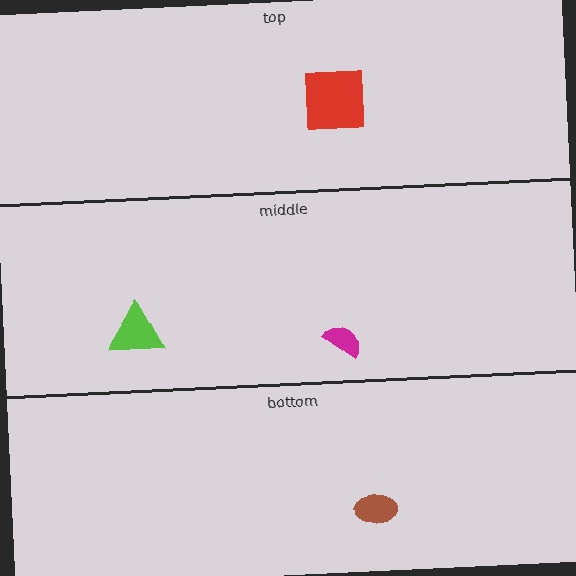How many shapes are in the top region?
1.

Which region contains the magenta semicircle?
The middle region.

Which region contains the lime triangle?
The middle region.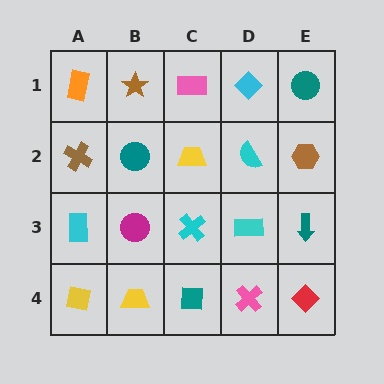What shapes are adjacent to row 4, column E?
A teal arrow (row 3, column E), a pink cross (row 4, column D).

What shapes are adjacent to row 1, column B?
A teal circle (row 2, column B), an orange rectangle (row 1, column A), a pink rectangle (row 1, column C).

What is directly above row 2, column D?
A cyan diamond.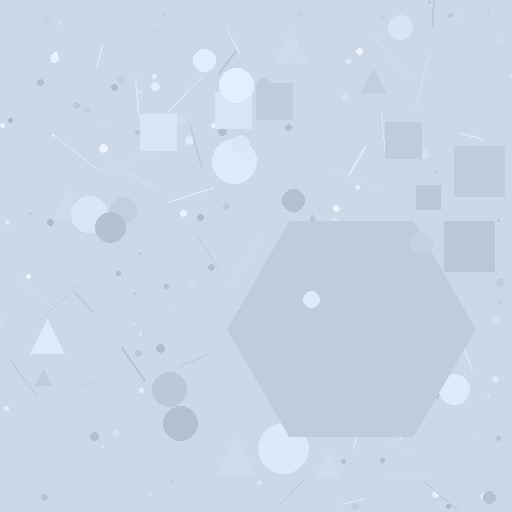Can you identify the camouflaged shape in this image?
The camouflaged shape is a hexagon.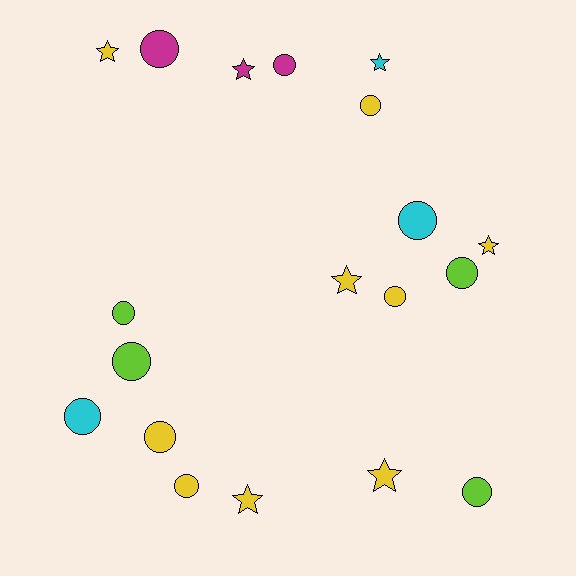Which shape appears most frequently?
Circle, with 12 objects.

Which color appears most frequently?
Yellow, with 9 objects.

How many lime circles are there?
There are 4 lime circles.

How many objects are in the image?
There are 19 objects.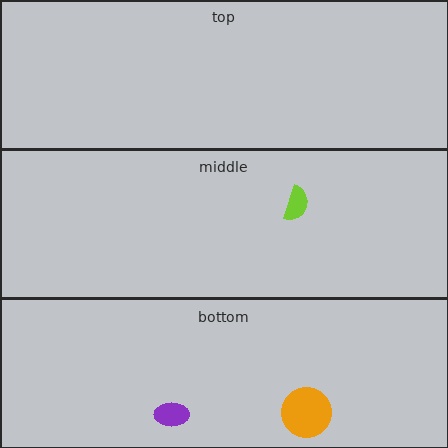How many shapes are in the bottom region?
2.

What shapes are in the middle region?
The lime semicircle.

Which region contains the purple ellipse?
The bottom region.